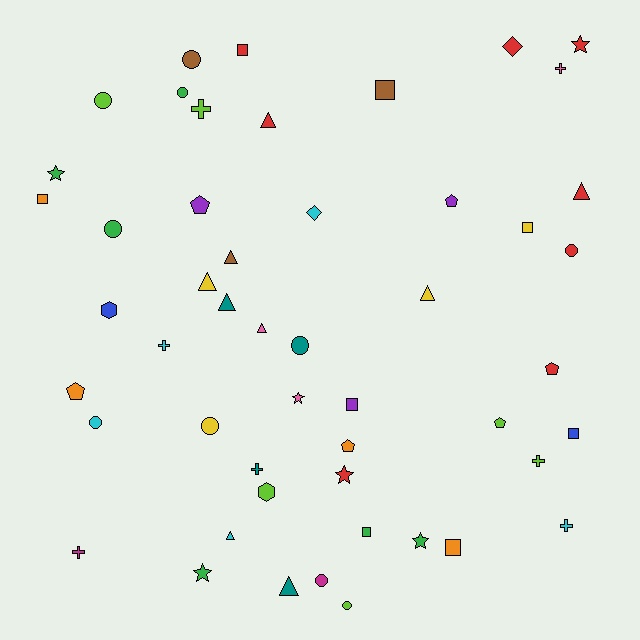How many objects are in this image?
There are 50 objects.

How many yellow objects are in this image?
There are 4 yellow objects.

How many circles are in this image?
There are 10 circles.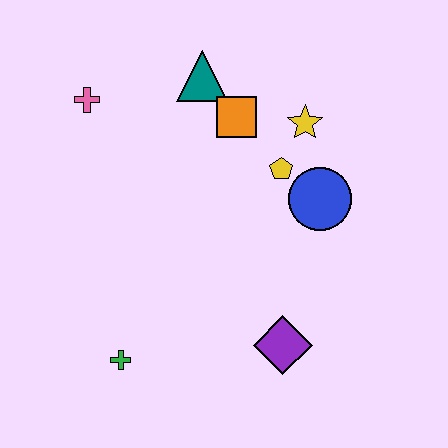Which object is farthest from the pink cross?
The purple diamond is farthest from the pink cross.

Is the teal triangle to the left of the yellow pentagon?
Yes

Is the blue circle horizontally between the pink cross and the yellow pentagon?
No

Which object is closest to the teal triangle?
The orange square is closest to the teal triangle.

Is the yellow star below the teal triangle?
Yes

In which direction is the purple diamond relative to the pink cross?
The purple diamond is below the pink cross.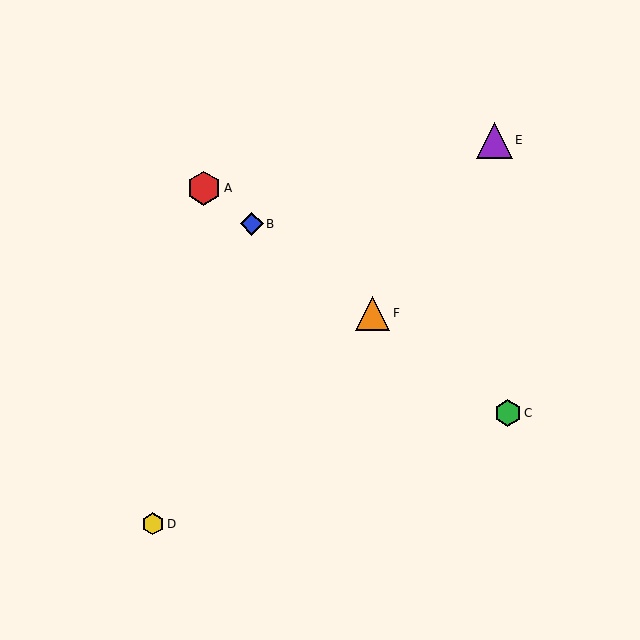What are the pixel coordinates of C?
Object C is at (508, 413).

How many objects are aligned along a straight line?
4 objects (A, B, C, F) are aligned along a straight line.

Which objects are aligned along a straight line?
Objects A, B, C, F are aligned along a straight line.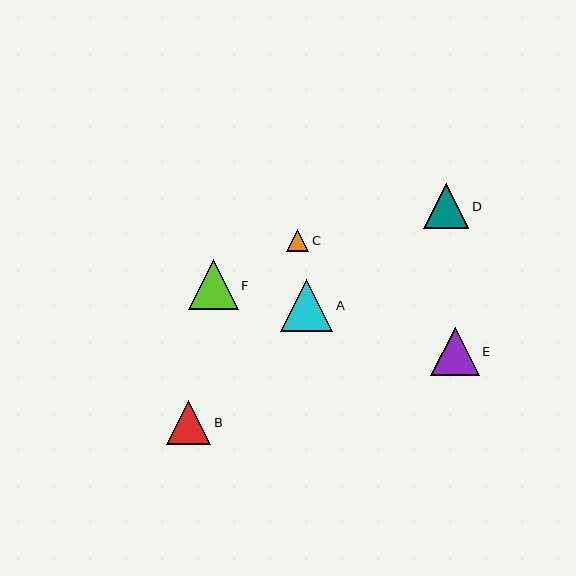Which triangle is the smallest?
Triangle C is the smallest with a size of approximately 23 pixels.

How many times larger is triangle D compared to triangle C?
Triangle D is approximately 2.0 times the size of triangle C.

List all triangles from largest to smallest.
From largest to smallest: A, F, E, D, B, C.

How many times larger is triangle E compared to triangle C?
Triangle E is approximately 2.2 times the size of triangle C.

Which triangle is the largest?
Triangle A is the largest with a size of approximately 52 pixels.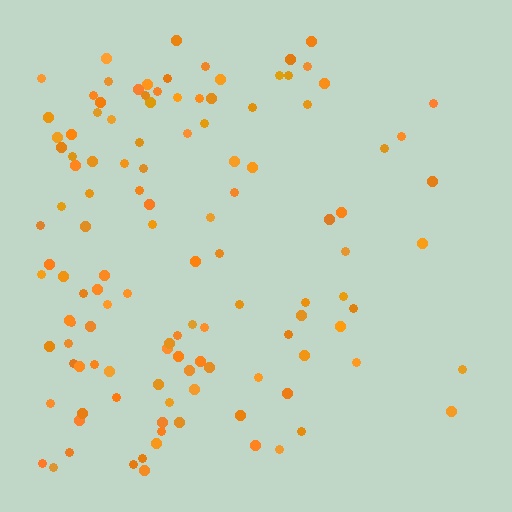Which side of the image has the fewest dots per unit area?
The right.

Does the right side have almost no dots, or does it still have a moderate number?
Still a moderate number, just noticeably fewer than the left.